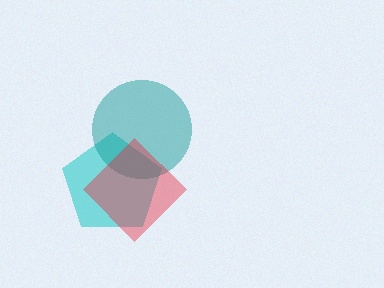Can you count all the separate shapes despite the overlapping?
Yes, there are 3 separate shapes.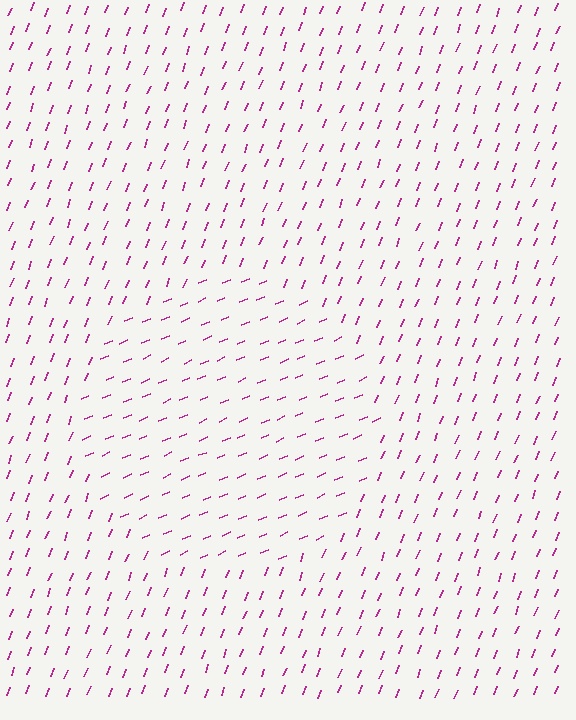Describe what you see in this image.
The image is filled with small magenta line segments. A circle region in the image has lines oriented differently from the surrounding lines, creating a visible texture boundary.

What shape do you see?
I see a circle.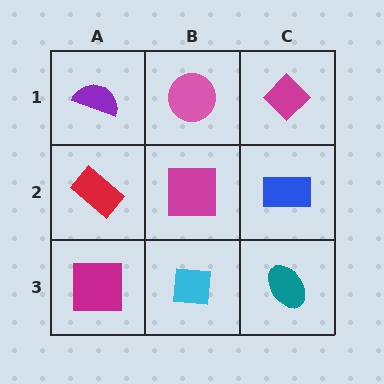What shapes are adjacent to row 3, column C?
A blue rectangle (row 2, column C), a cyan square (row 3, column B).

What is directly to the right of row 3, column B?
A teal ellipse.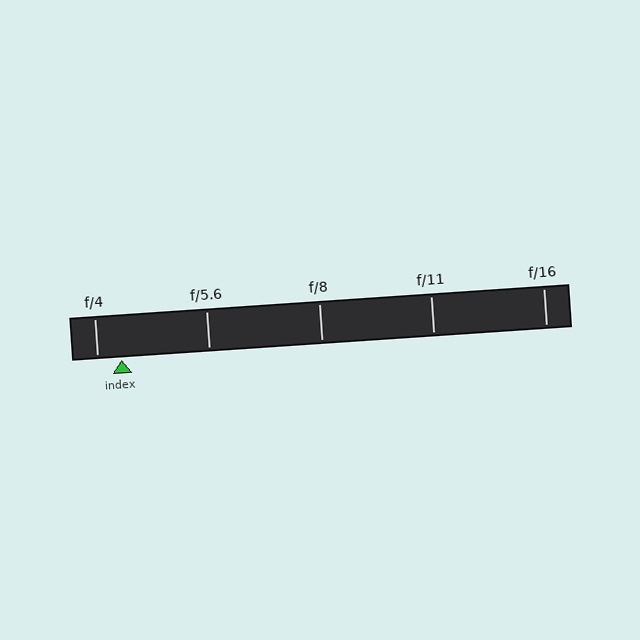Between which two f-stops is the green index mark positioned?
The index mark is between f/4 and f/5.6.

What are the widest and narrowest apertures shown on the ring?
The widest aperture shown is f/4 and the narrowest is f/16.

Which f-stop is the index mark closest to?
The index mark is closest to f/4.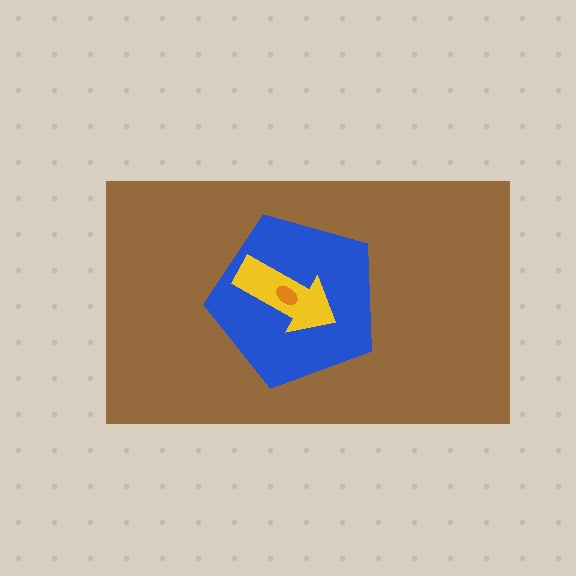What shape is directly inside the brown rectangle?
The blue pentagon.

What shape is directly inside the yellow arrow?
The orange ellipse.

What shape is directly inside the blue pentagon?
The yellow arrow.